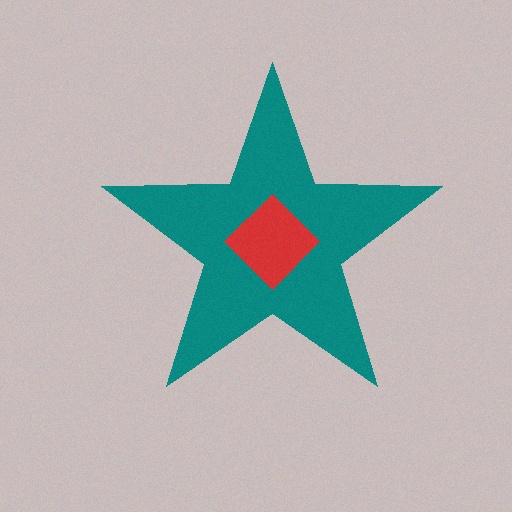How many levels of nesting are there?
2.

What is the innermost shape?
The red diamond.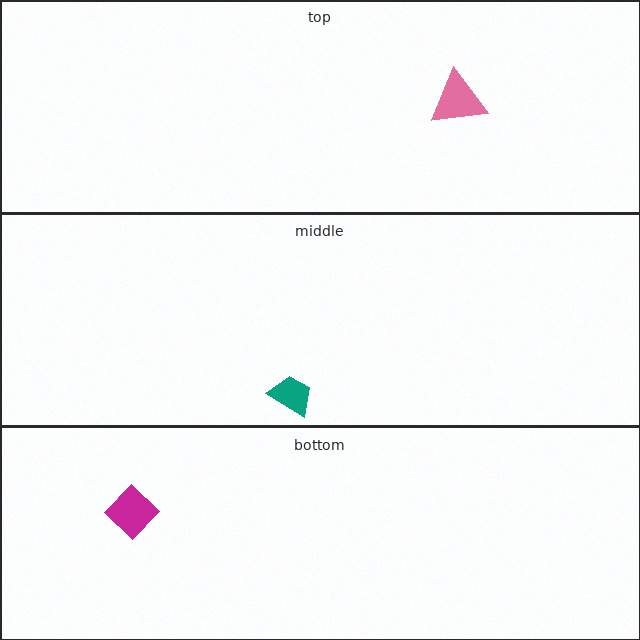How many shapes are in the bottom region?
1.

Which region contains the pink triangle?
The top region.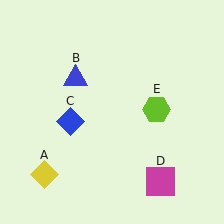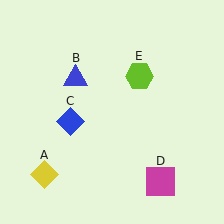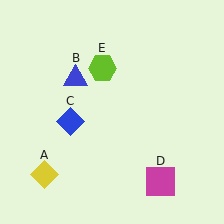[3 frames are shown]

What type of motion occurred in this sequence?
The lime hexagon (object E) rotated counterclockwise around the center of the scene.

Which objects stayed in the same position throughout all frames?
Yellow diamond (object A) and blue triangle (object B) and blue diamond (object C) and magenta square (object D) remained stationary.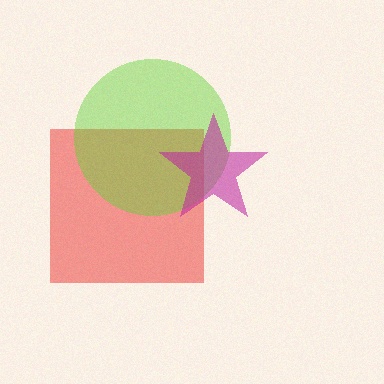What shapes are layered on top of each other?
The layered shapes are: a red square, a lime circle, a magenta star.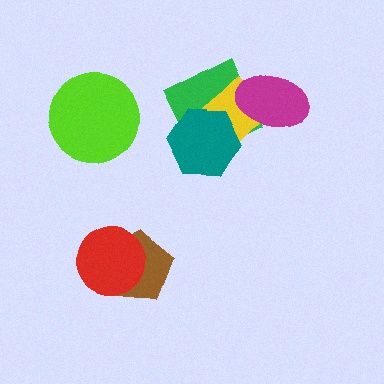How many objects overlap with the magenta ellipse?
2 objects overlap with the magenta ellipse.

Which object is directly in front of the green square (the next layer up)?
The yellow diamond is directly in front of the green square.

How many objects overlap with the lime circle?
0 objects overlap with the lime circle.